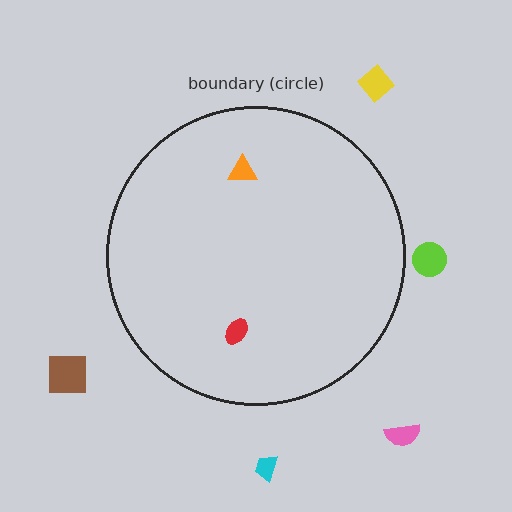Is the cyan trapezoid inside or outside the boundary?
Outside.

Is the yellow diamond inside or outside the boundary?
Outside.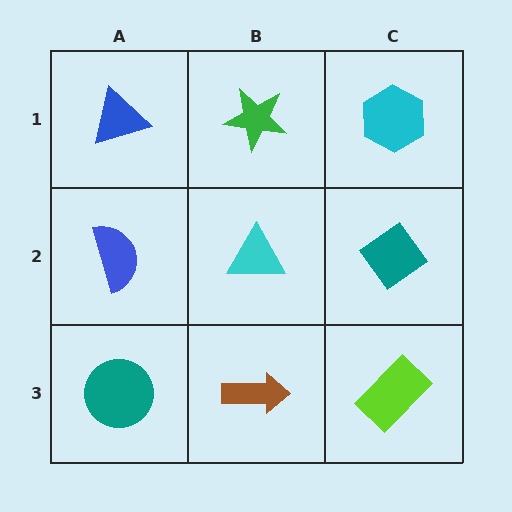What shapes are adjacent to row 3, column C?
A teal diamond (row 2, column C), a brown arrow (row 3, column B).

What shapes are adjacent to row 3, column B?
A cyan triangle (row 2, column B), a teal circle (row 3, column A), a lime rectangle (row 3, column C).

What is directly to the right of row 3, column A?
A brown arrow.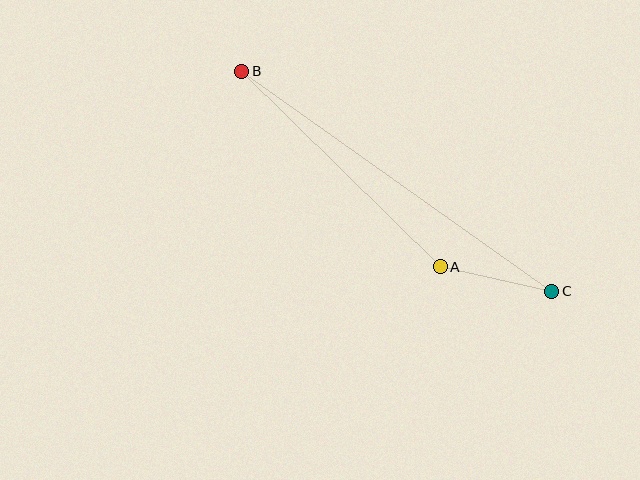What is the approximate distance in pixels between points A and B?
The distance between A and B is approximately 279 pixels.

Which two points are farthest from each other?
Points B and C are farthest from each other.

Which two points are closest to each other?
Points A and C are closest to each other.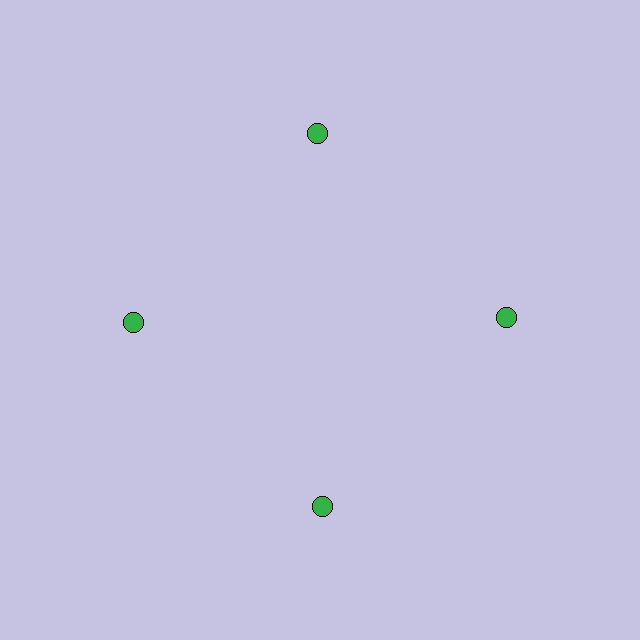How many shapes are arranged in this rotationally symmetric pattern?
There are 4 shapes, arranged in 4 groups of 1.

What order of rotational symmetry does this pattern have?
This pattern has 4-fold rotational symmetry.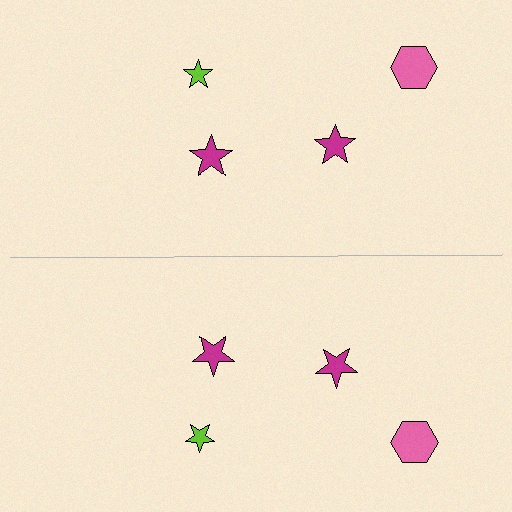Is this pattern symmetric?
Yes, this pattern has bilateral (reflection) symmetry.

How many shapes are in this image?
There are 8 shapes in this image.